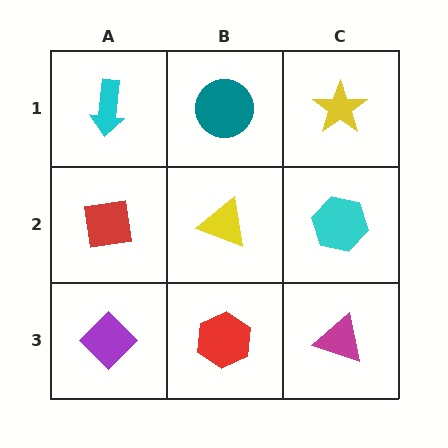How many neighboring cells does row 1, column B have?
3.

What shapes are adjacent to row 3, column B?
A yellow triangle (row 2, column B), a purple diamond (row 3, column A), a magenta triangle (row 3, column C).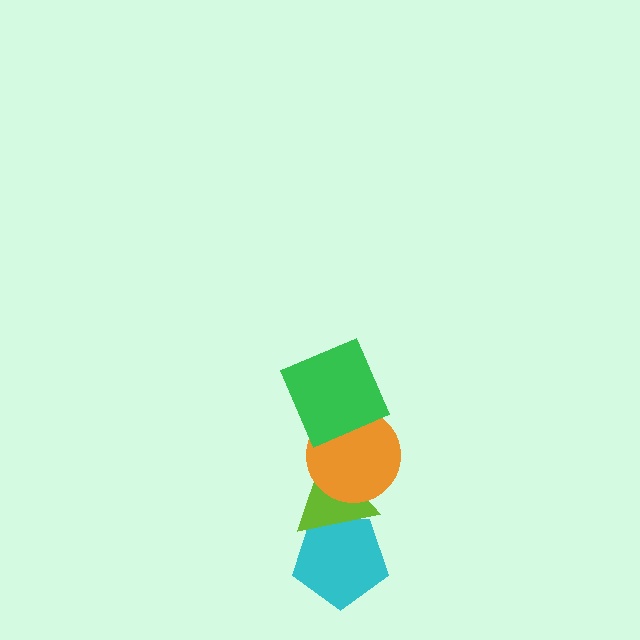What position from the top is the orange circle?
The orange circle is 2nd from the top.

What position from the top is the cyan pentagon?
The cyan pentagon is 4th from the top.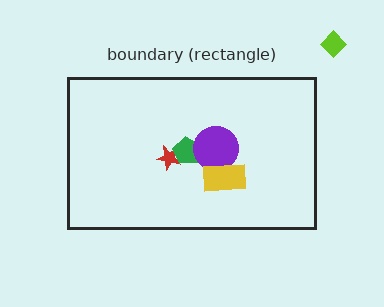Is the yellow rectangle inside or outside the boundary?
Inside.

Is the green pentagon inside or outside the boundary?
Inside.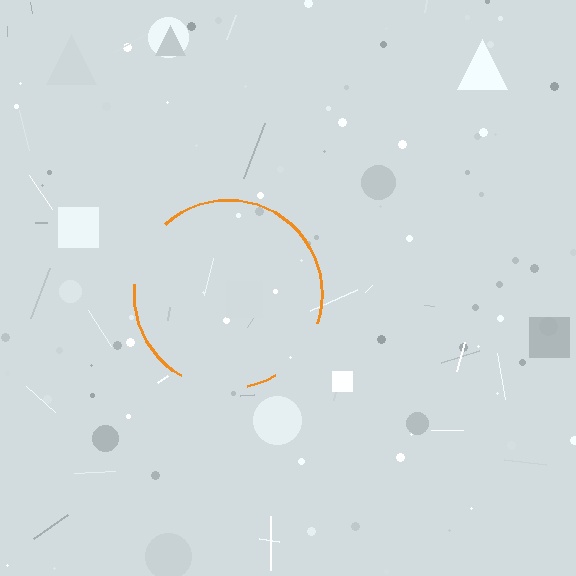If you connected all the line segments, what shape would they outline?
They would outline a circle.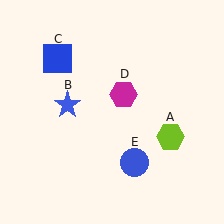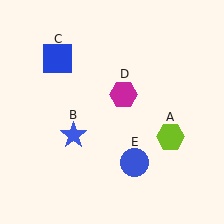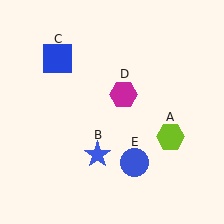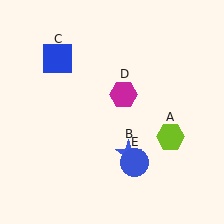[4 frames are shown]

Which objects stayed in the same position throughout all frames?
Lime hexagon (object A) and blue square (object C) and magenta hexagon (object D) and blue circle (object E) remained stationary.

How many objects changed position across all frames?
1 object changed position: blue star (object B).